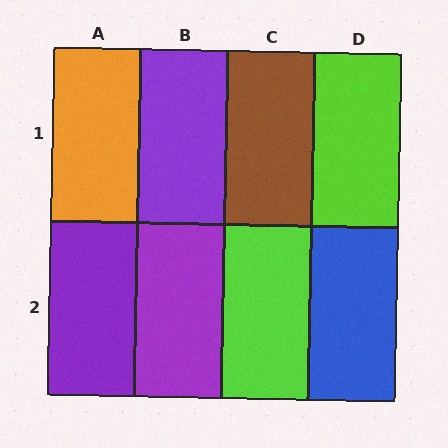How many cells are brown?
1 cell is brown.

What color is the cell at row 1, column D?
Lime.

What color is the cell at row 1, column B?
Purple.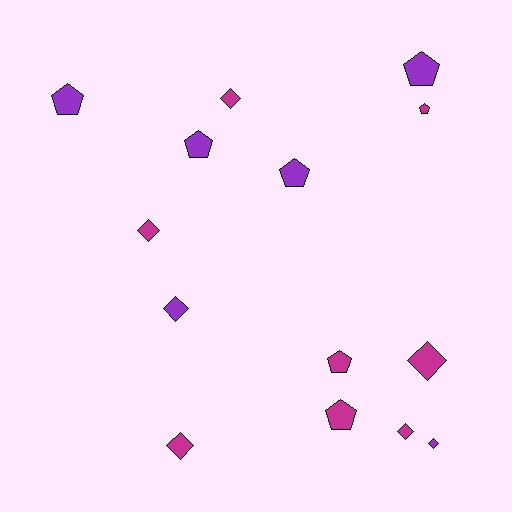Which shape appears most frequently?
Diamond, with 7 objects.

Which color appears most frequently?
Magenta, with 8 objects.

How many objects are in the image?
There are 14 objects.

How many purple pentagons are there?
There are 4 purple pentagons.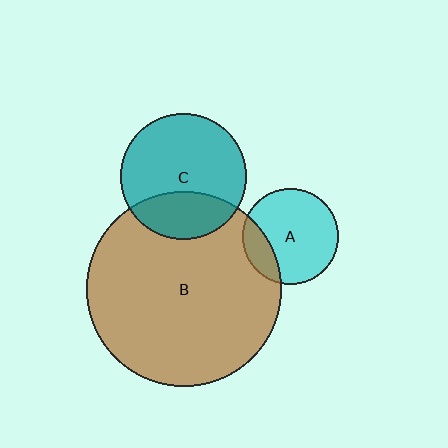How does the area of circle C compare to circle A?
Approximately 1.7 times.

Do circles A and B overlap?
Yes.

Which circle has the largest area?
Circle B (brown).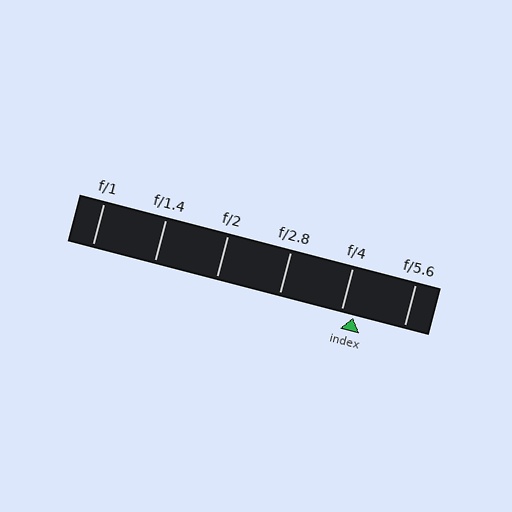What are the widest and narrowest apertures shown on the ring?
The widest aperture shown is f/1 and the narrowest is f/5.6.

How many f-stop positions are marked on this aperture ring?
There are 6 f-stop positions marked.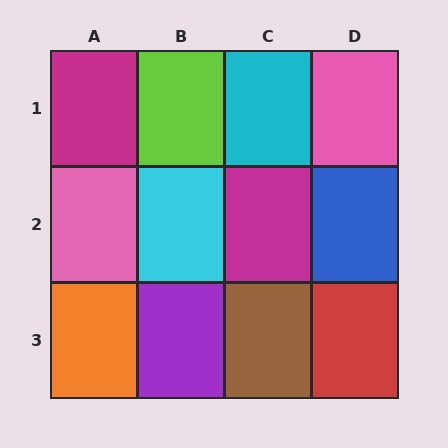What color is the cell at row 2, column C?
Magenta.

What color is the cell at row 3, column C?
Brown.